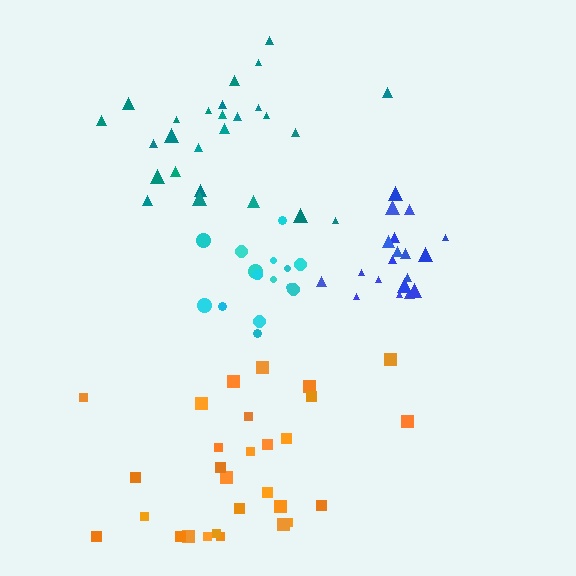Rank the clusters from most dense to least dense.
cyan, blue, orange, teal.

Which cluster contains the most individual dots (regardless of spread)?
Orange (29).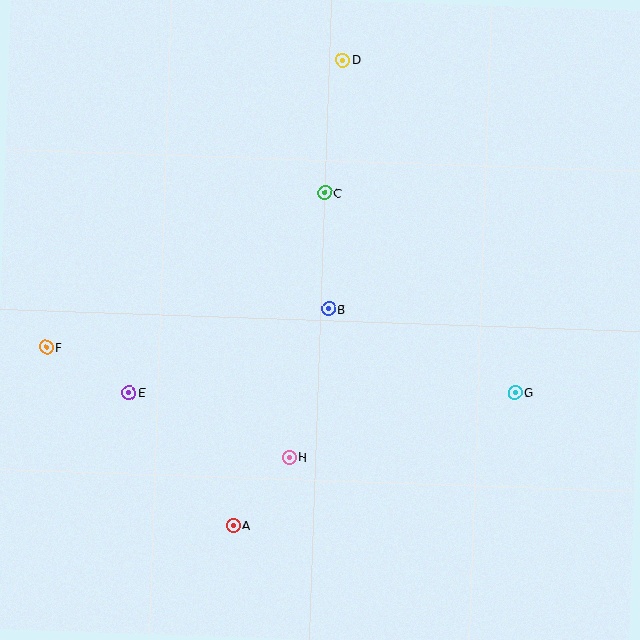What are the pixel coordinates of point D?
Point D is at (343, 60).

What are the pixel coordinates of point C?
Point C is at (325, 193).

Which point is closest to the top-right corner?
Point D is closest to the top-right corner.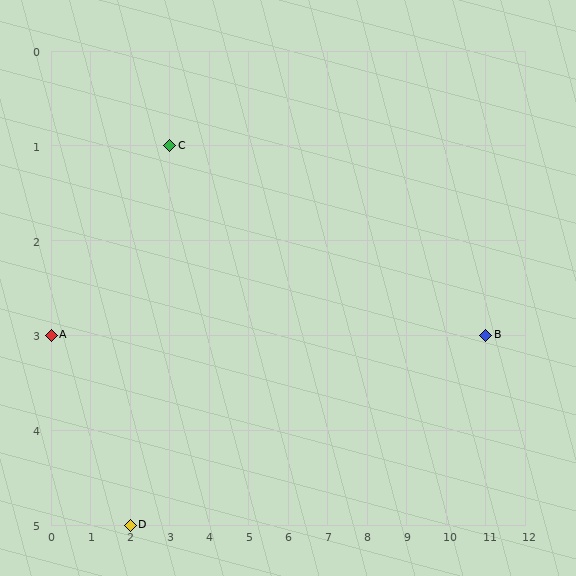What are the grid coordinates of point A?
Point A is at grid coordinates (0, 3).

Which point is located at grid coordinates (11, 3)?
Point B is at (11, 3).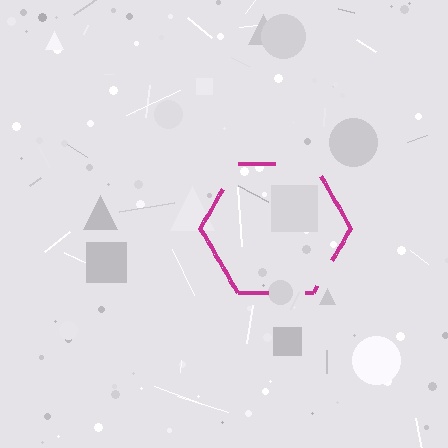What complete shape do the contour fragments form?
The contour fragments form a hexagon.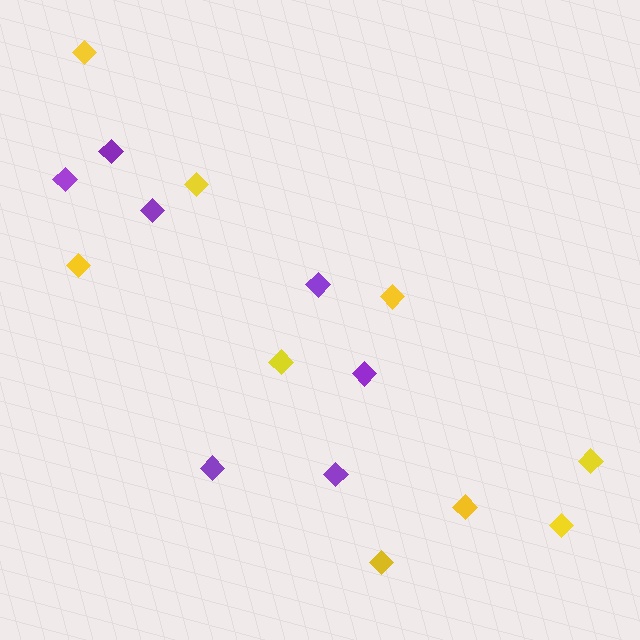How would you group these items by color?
There are 2 groups: one group of yellow diamonds (9) and one group of purple diamonds (7).